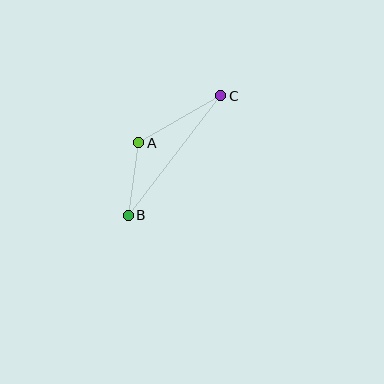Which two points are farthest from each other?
Points B and C are farthest from each other.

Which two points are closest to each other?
Points A and B are closest to each other.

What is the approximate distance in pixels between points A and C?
The distance between A and C is approximately 95 pixels.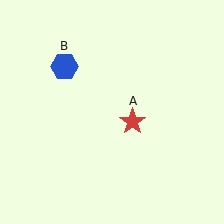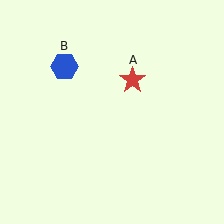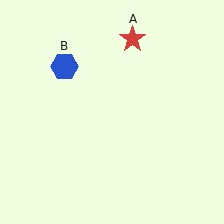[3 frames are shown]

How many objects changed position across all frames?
1 object changed position: red star (object A).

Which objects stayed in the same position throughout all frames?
Blue hexagon (object B) remained stationary.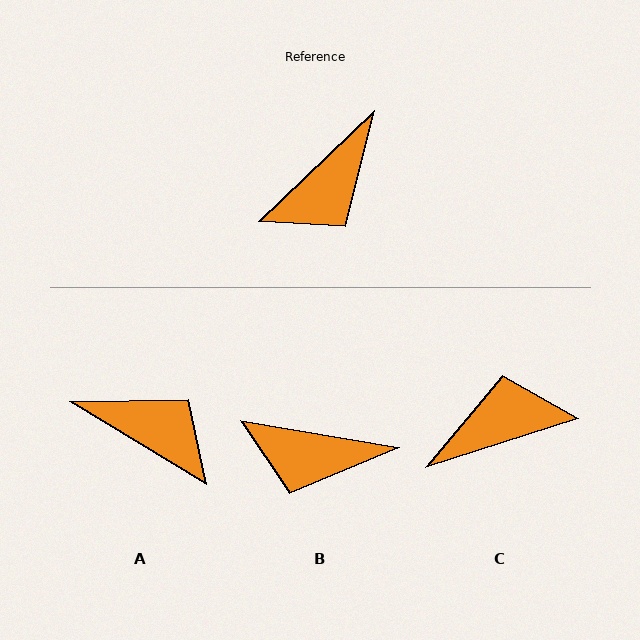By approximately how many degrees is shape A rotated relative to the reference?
Approximately 105 degrees counter-clockwise.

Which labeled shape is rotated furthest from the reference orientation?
C, about 154 degrees away.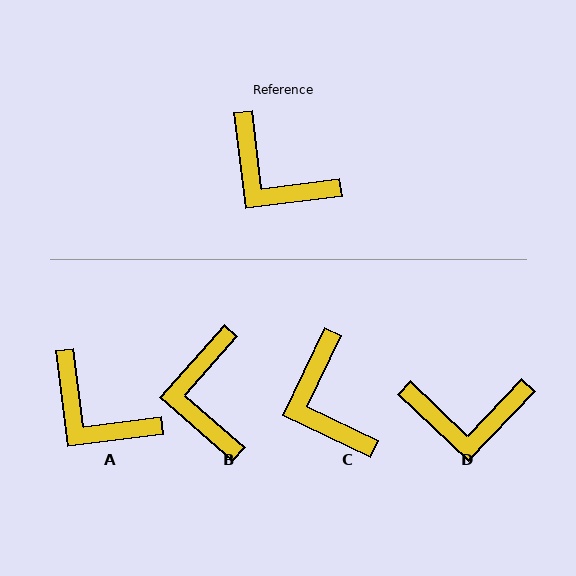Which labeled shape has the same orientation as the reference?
A.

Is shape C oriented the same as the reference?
No, it is off by about 33 degrees.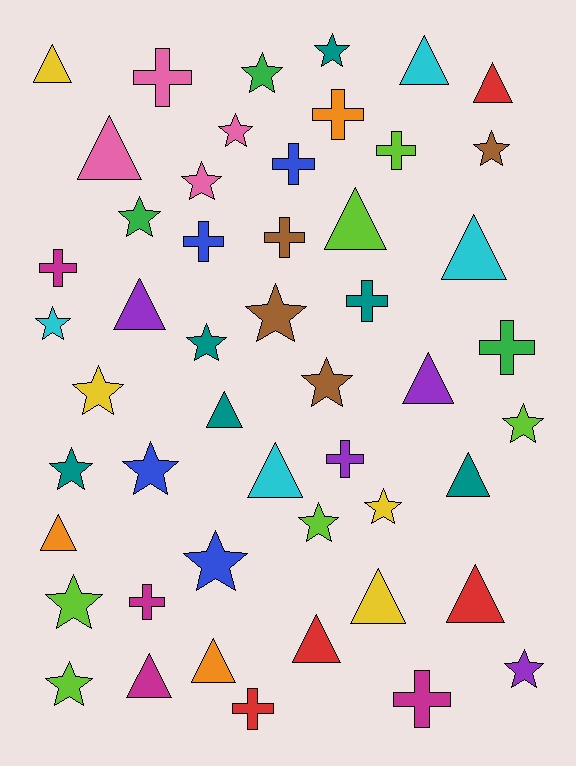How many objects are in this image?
There are 50 objects.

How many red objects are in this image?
There are 4 red objects.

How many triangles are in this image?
There are 17 triangles.